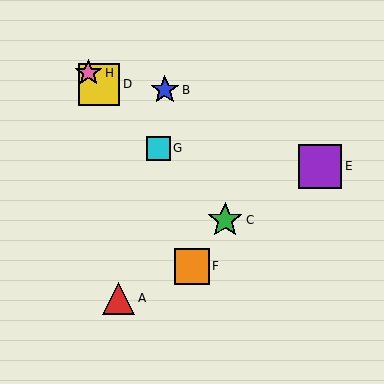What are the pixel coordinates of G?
Object G is at (158, 148).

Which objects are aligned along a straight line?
Objects C, D, G, H are aligned along a straight line.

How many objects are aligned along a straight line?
4 objects (C, D, G, H) are aligned along a straight line.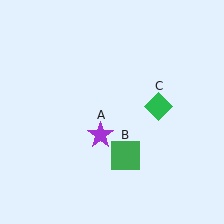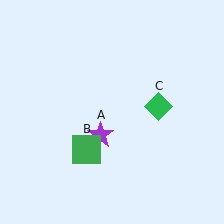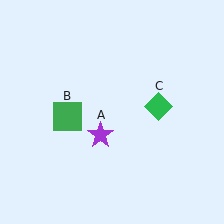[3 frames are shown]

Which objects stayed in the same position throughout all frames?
Purple star (object A) and green diamond (object C) remained stationary.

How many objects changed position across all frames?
1 object changed position: green square (object B).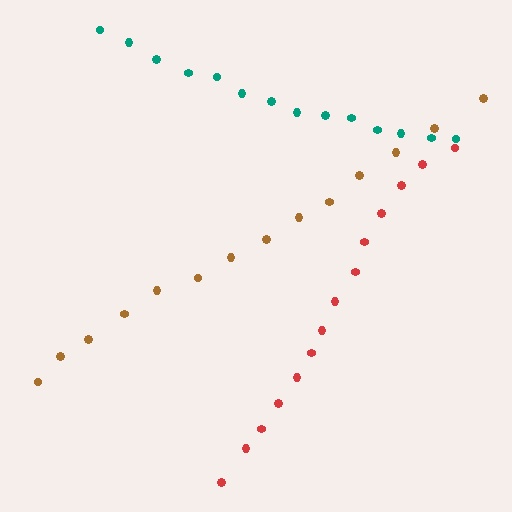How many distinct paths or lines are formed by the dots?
There are 3 distinct paths.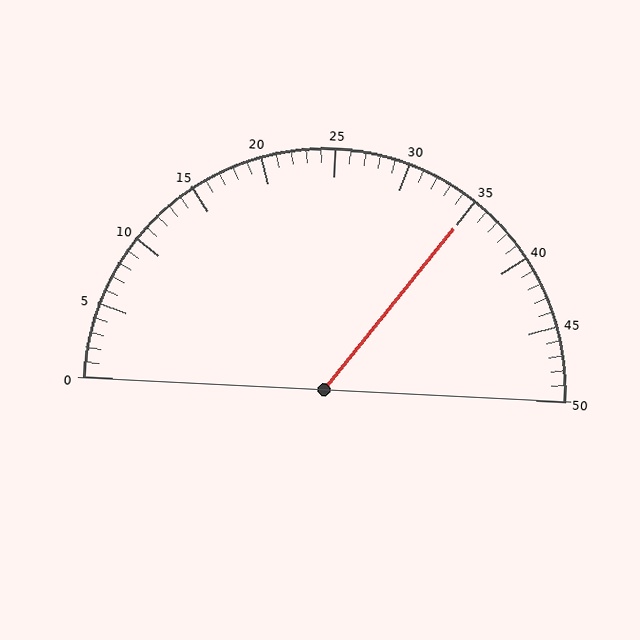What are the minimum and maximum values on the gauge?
The gauge ranges from 0 to 50.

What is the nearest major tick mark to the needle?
The nearest major tick mark is 35.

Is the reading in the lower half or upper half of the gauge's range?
The reading is in the upper half of the range (0 to 50).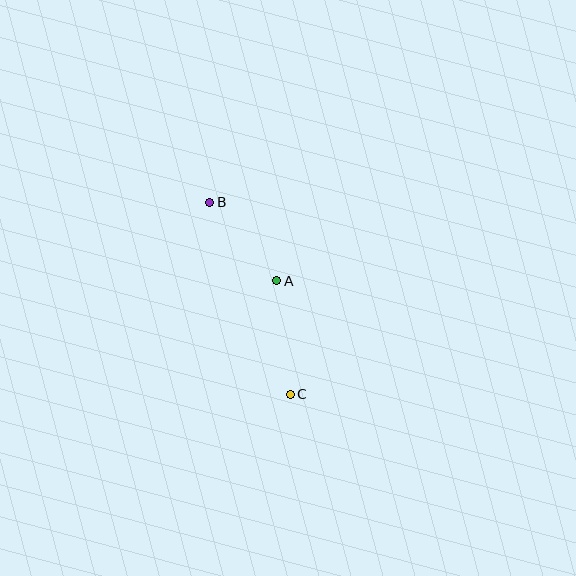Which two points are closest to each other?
Points A and B are closest to each other.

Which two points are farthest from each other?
Points B and C are farthest from each other.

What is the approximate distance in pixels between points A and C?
The distance between A and C is approximately 114 pixels.